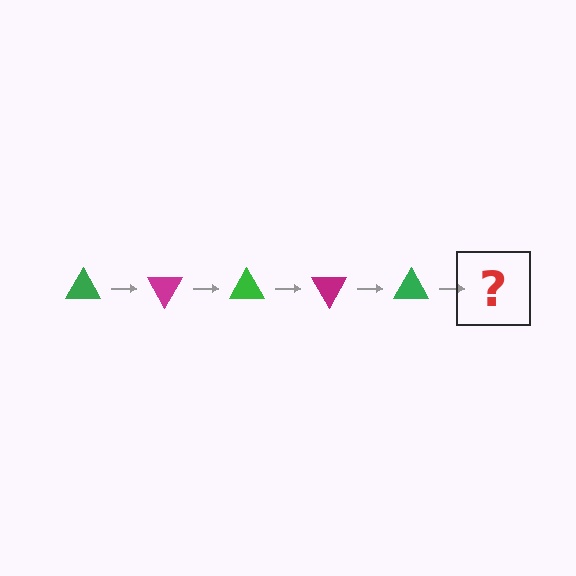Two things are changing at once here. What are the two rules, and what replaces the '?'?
The two rules are that it rotates 60 degrees each step and the color cycles through green and magenta. The '?' should be a magenta triangle, rotated 300 degrees from the start.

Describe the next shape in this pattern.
It should be a magenta triangle, rotated 300 degrees from the start.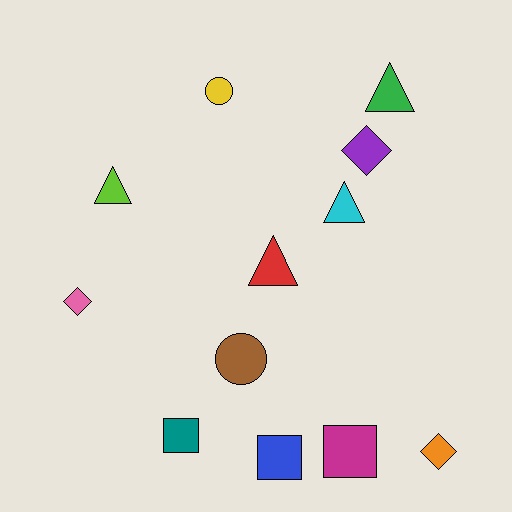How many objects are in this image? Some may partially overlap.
There are 12 objects.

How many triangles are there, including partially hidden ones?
There are 4 triangles.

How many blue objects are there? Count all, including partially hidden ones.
There is 1 blue object.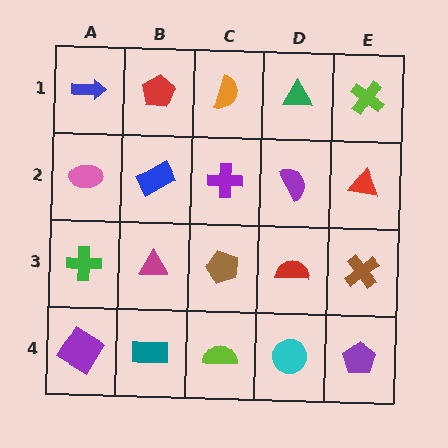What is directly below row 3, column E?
A purple pentagon.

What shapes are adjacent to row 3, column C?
A purple cross (row 2, column C), a lime semicircle (row 4, column C), a magenta triangle (row 3, column B), a red semicircle (row 3, column D).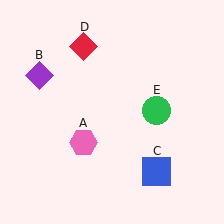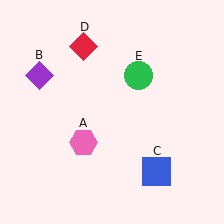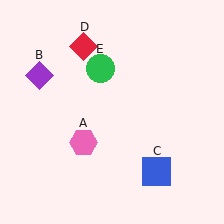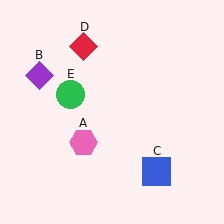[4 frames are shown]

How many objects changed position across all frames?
1 object changed position: green circle (object E).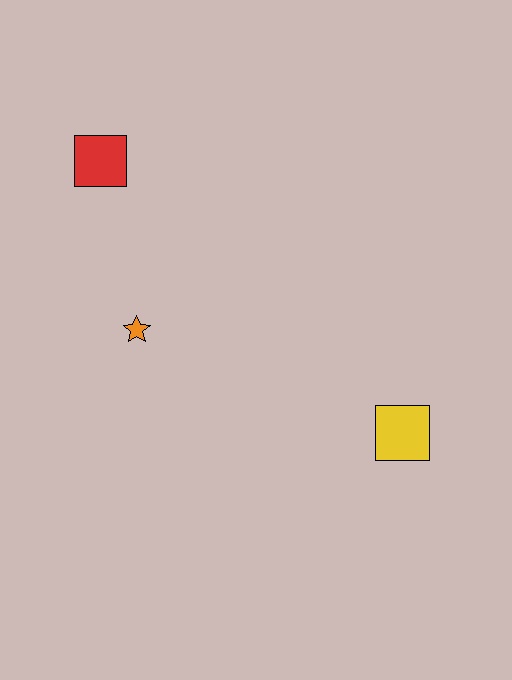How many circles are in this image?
There are no circles.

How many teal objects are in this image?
There are no teal objects.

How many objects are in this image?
There are 3 objects.